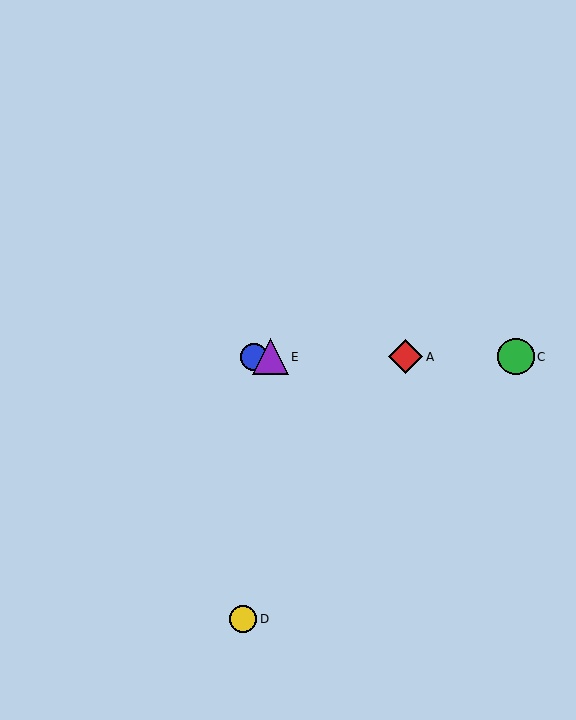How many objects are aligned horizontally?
4 objects (A, B, C, E) are aligned horizontally.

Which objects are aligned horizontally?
Objects A, B, C, E are aligned horizontally.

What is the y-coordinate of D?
Object D is at y≈619.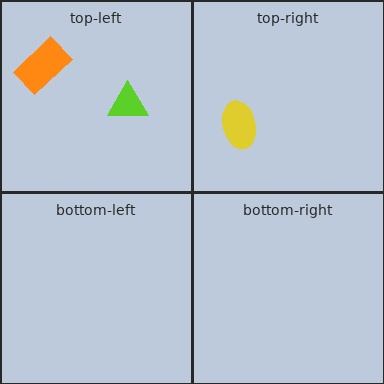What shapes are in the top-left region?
The lime triangle, the orange rectangle.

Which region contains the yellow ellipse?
The top-right region.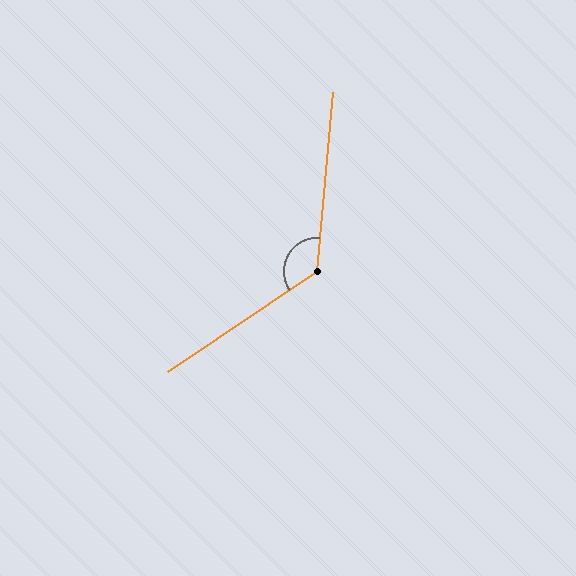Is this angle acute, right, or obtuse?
It is obtuse.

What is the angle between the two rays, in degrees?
Approximately 129 degrees.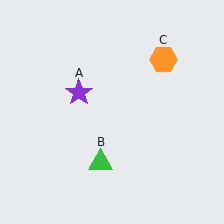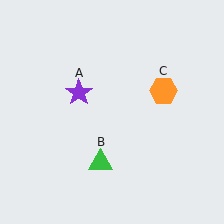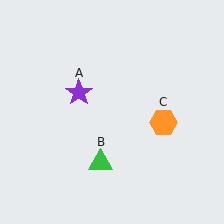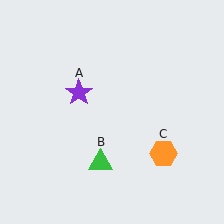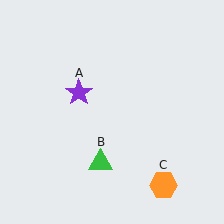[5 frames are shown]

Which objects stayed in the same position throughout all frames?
Purple star (object A) and green triangle (object B) remained stationary.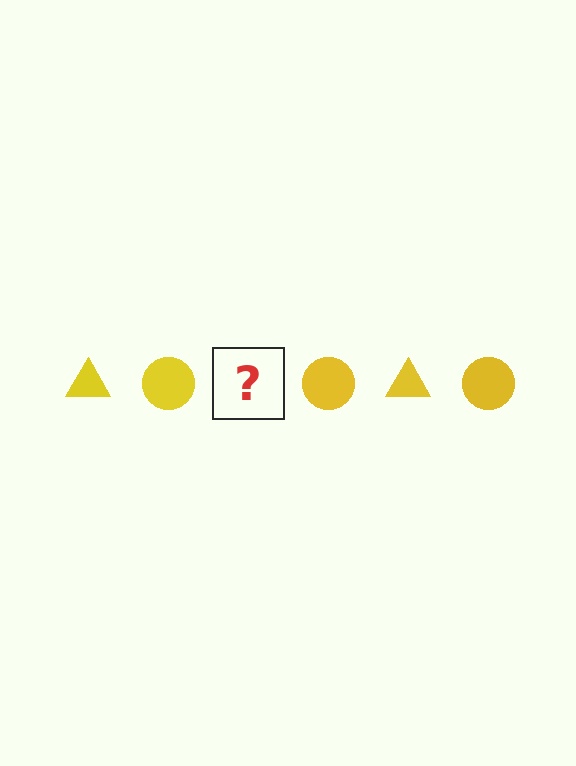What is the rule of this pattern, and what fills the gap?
The rule is that the pattern cycles through triangle, circle shapes in yellow. The gap should be filled with a yellow triangle.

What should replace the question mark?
The question mark should be replaced with a yellow triangle.